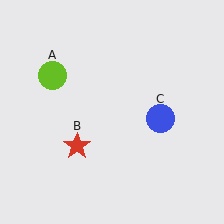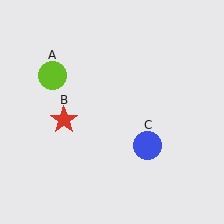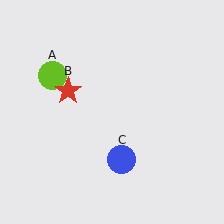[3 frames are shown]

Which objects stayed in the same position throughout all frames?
Lime circle (object A) remained stationary.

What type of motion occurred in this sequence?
The red star (object B), blue circle (object C) rotated clockwise around the center of the scene.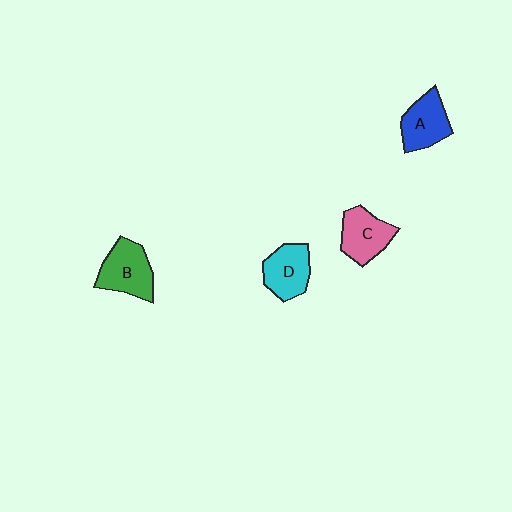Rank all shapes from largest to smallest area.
From largest to smallest: B (green), C (pink), A (blue), D (cyan).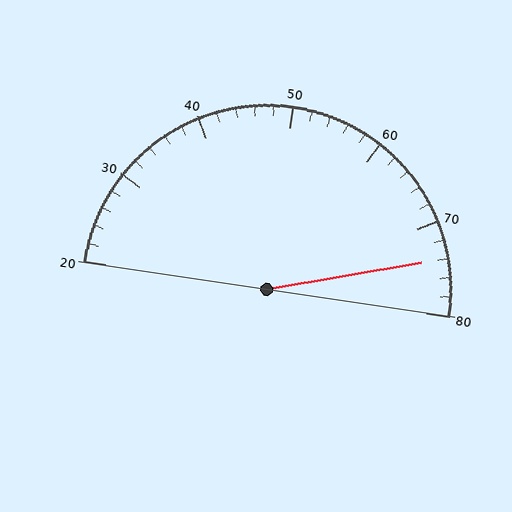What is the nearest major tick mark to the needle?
The nearest major tick mark is 70.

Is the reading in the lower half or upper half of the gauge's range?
The reading is in the upper half of the range (20 to 80).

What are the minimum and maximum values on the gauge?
The gauge ranges from 20 to 80.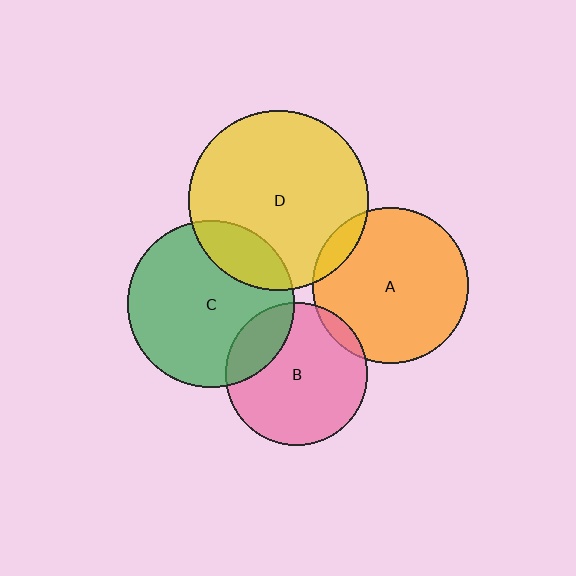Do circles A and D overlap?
Yes.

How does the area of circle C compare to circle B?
Approximately 1.4 times.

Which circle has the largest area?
Circle D (yellow).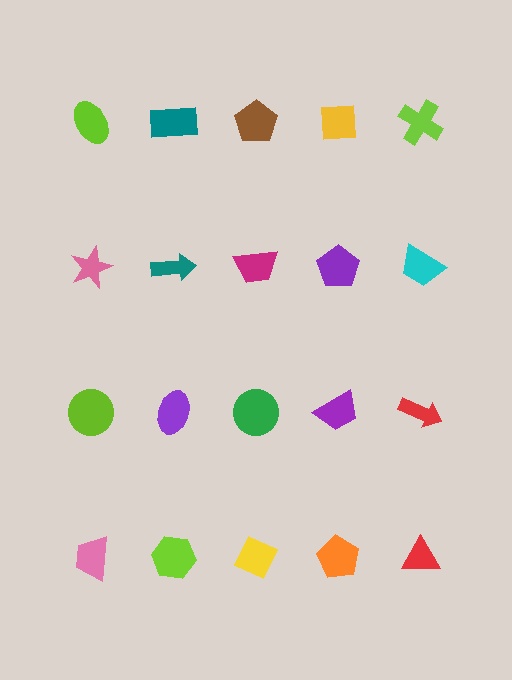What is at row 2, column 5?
A cyan trapezoid.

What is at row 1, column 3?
A brown pentagon.